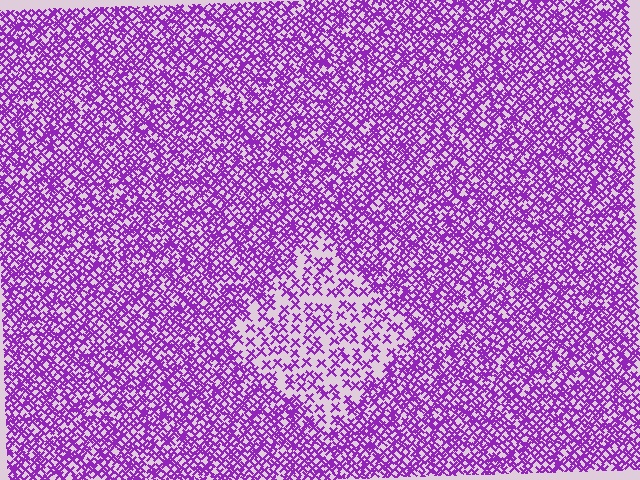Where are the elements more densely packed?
The elements are more densely packed outside the diamond boundary.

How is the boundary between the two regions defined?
The boundary is defined by a change in element density (approximately 2.2x ratio). All elements are the same color, size, and shape.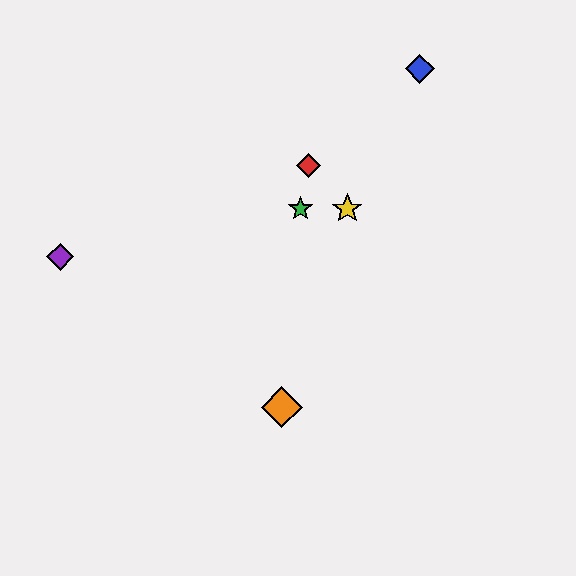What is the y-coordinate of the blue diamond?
The blue diamond is at y≈69.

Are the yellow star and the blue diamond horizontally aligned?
No, the yellow star is at y≈209 and the blue diamond is at y≈69.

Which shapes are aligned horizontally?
The green star, the yellow star are aligned horizontally.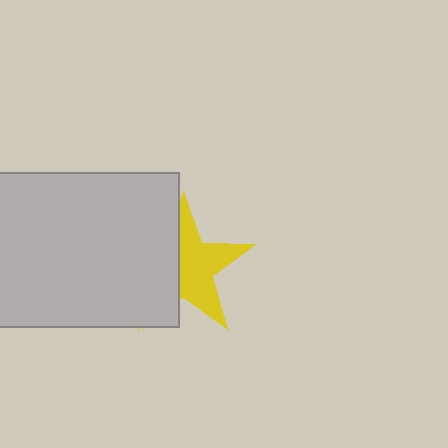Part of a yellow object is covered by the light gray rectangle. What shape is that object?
It is a star.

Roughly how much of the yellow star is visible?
About half of it is visible (roughly 56%).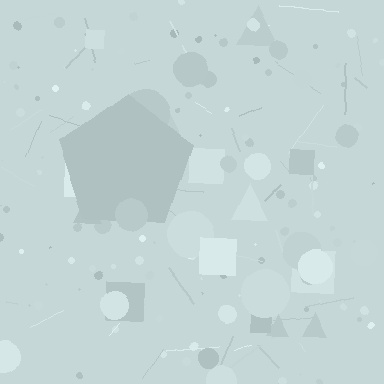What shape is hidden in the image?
A pentagon is hidden in the image.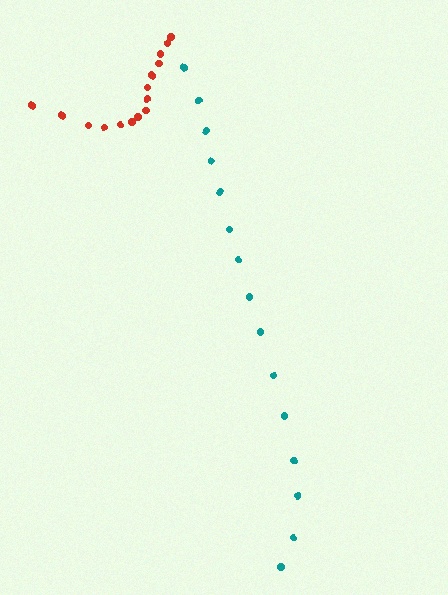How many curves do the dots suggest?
There are 2 distinct paths.